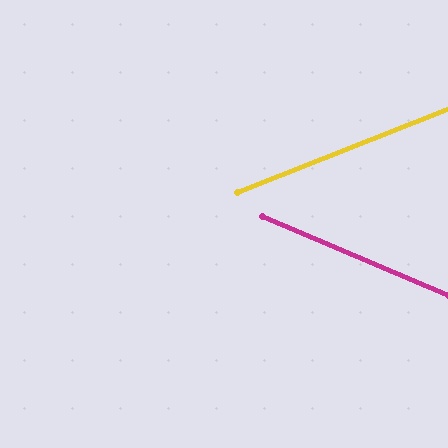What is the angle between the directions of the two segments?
Approximately 45 degrees.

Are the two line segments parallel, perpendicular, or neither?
Neither parallel nor perpendicular — they differ by about 45°.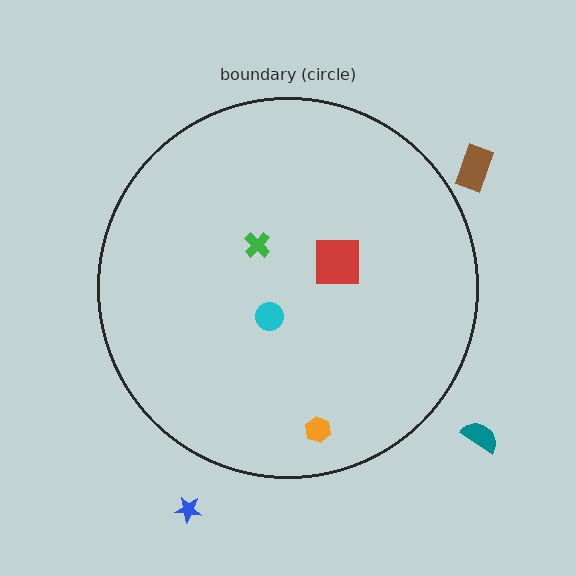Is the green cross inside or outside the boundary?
Inside.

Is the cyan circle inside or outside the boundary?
Inside.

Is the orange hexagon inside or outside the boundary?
Inside.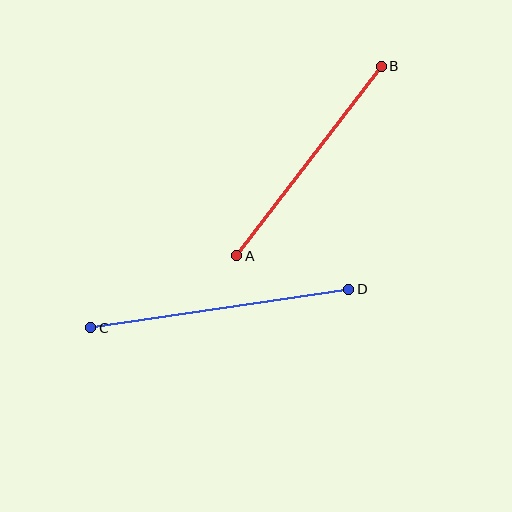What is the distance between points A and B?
The distance is approximately 238 pixels.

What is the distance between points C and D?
The distance is approximately 261 pixels.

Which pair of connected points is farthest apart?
Points C and D are farthest apart.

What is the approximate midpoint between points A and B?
The midpoint is at approximately (309, 161) pixels.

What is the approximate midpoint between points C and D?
The midpoint is at approximately (220, 309) pixels.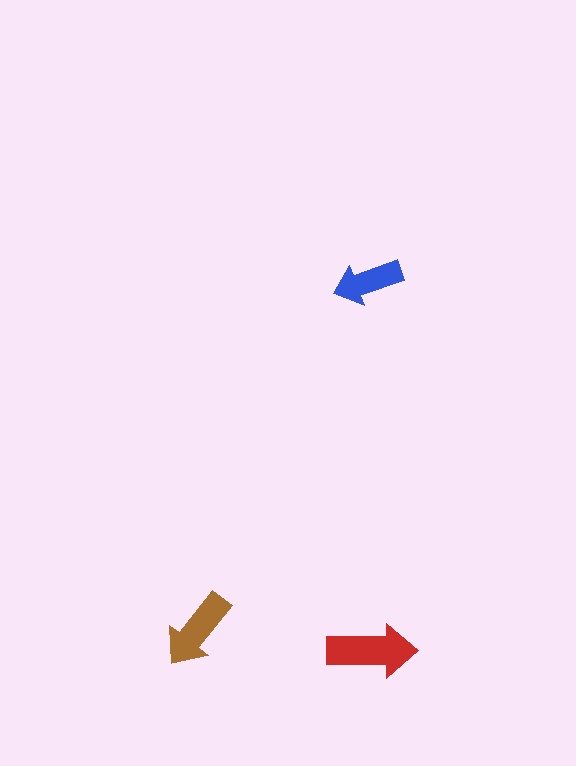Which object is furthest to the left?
The brown arrow is leftmost.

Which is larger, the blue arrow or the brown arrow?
The brown one.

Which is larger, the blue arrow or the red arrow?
The red one.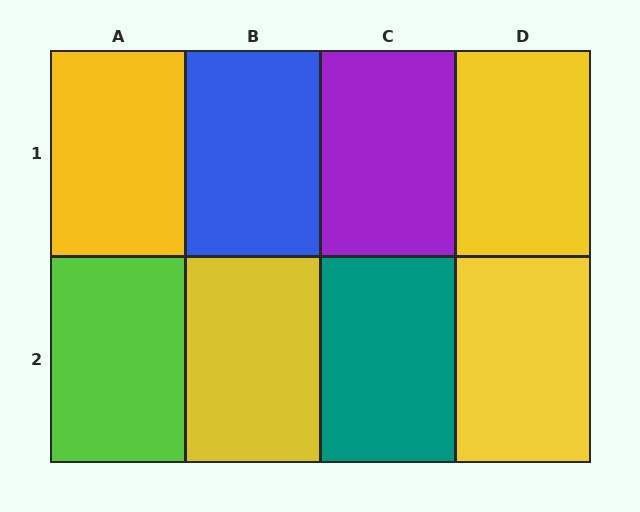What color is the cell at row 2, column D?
Yellow.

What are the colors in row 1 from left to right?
Yellow, blue, purple, yellow.